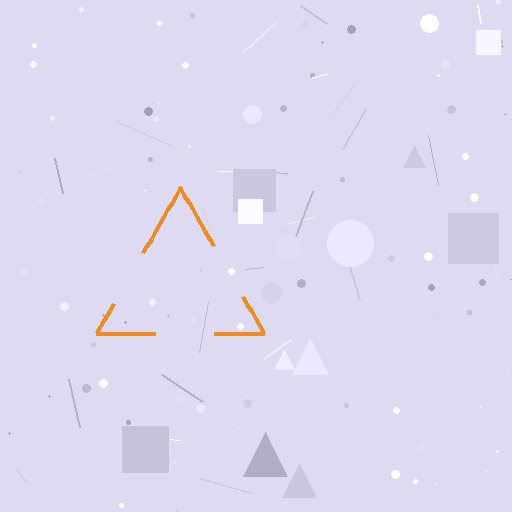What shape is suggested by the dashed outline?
The dashed outline suggests a triangle.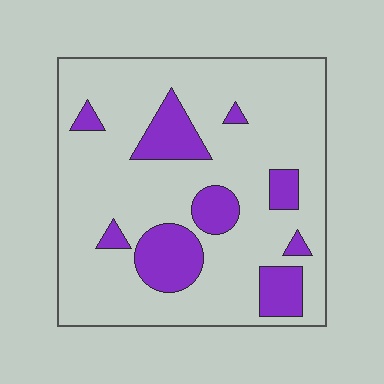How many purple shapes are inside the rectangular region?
9.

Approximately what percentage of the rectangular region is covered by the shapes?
Approximately 20%.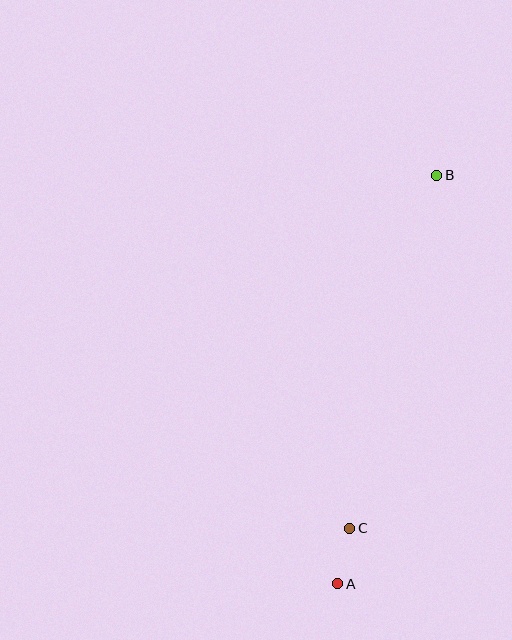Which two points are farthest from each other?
Points A and B are farthest from each other.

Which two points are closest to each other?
Points A and C are closest to each other.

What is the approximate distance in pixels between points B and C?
The distance between B and C is approximately 364 pixels.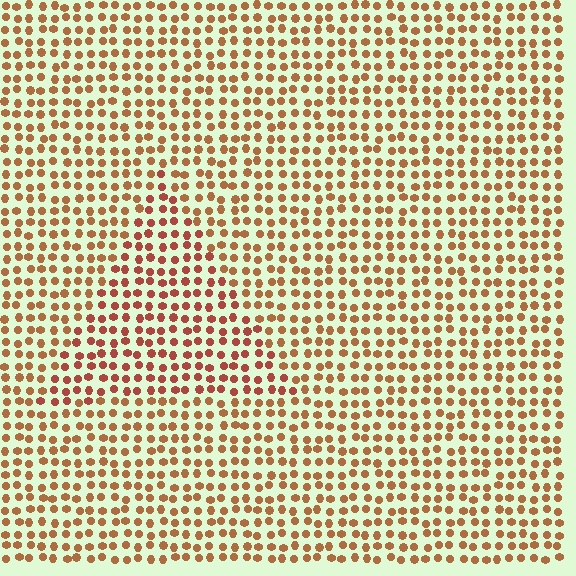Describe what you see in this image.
The image is filled with small brown elements in a uniform arrangement. A triangle-shaped region is visible where the elements are tinted to a slightly different hue, forming a subtle color boundary.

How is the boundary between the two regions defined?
The boundary is defined purely by a slight shift in hue (about 22 degrees). Spacing, size, and orientation are identical on both sides.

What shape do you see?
I see a triangle.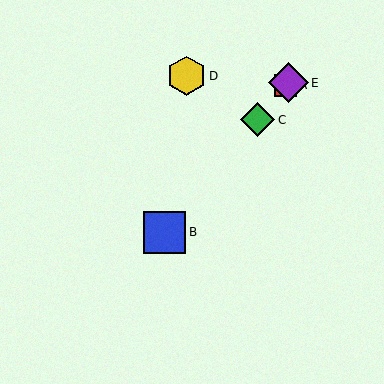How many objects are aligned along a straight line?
4 objects (A, B, C, E) are aligned along a straight line.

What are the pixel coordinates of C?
Object C is at (258, 120).